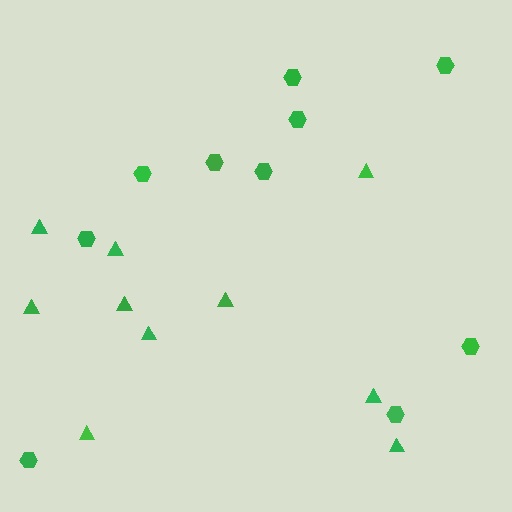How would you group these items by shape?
There are 2 groups: one group of triangles (10) and one group of hexagons (10).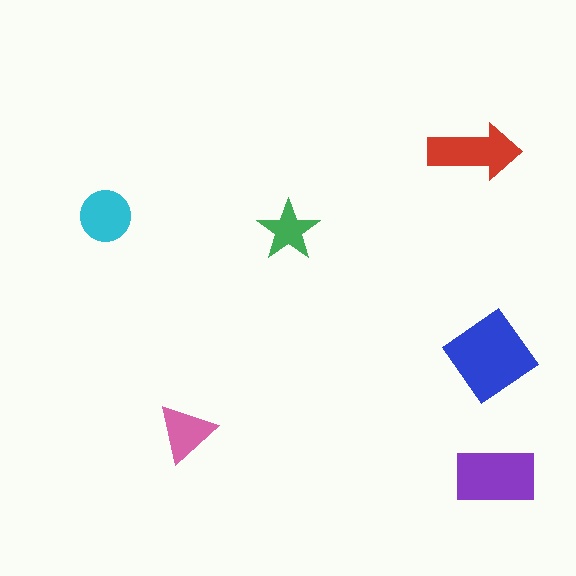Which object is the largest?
The blue diamond.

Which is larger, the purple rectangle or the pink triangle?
The purple rectangle.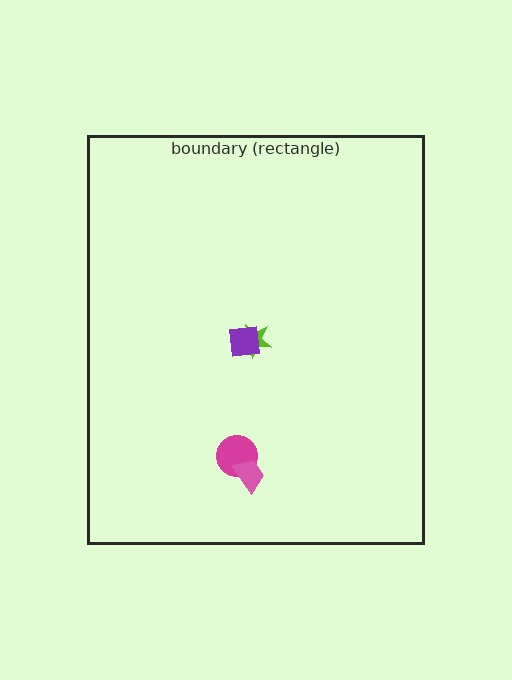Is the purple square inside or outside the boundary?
Inside.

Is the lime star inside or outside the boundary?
Inside.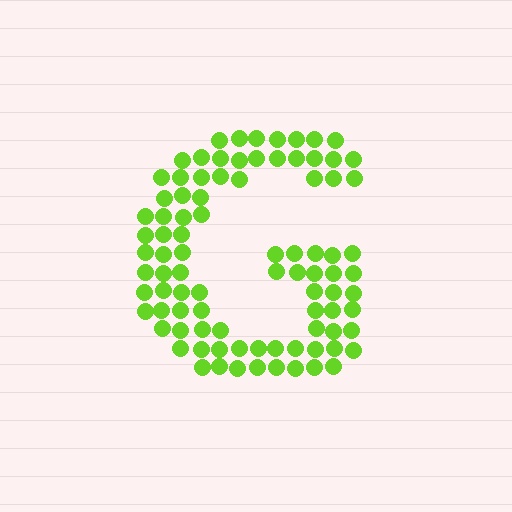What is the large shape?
The large shape is the letter G.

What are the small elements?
The small elements are circles.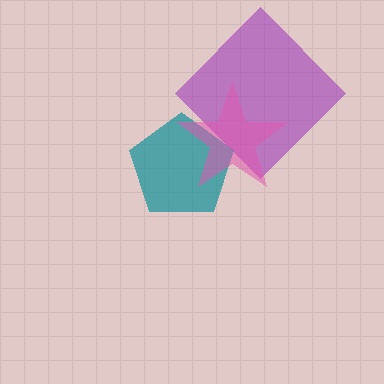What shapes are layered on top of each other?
The layered shapes are: a purple diamond, a teal pentagon, a pink star.